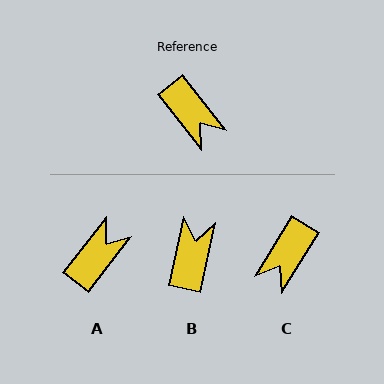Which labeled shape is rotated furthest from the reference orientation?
B, about 130 degrees away.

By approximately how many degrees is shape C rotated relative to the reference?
Approximately 69 degrees clockwise.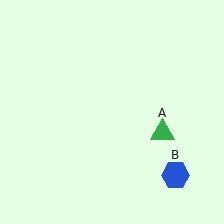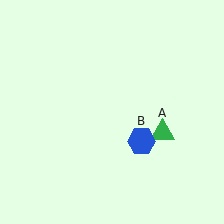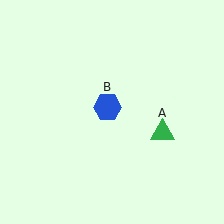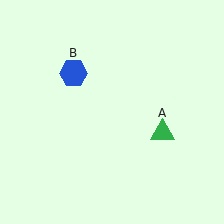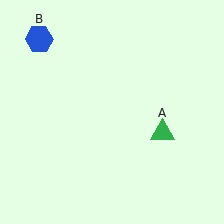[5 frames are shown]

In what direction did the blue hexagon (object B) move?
The blue hexagon (object B) moved up and to the left.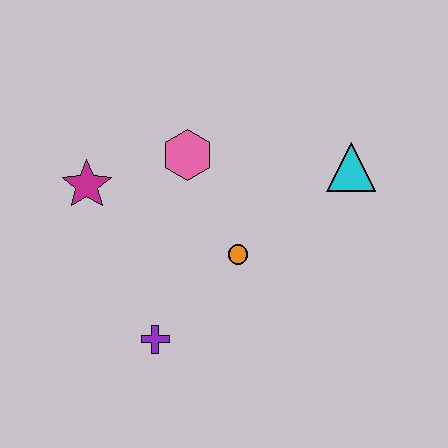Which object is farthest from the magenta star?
The cyan triangle is farthest from the magenta star.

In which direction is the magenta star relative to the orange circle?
The magenta star is to the left of the orange circle.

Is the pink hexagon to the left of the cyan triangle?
Yes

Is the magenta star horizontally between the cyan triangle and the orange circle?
No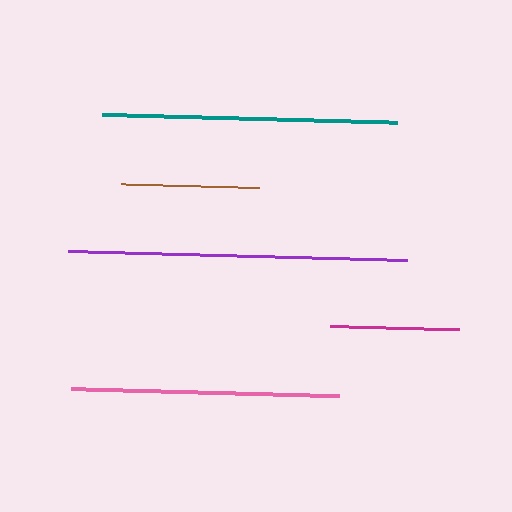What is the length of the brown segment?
The brown segment is approximately 138 pixels long.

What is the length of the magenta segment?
The magenta segment is approximately 130 pixels long.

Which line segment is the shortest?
The magenta line is the shortest at approximately 130 pixels.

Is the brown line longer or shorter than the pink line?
The pink line is longer than the brown line.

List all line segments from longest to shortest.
From longest to shortest: purple, teal, pink, brown, magenta.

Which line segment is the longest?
The purple line is the longest at approximately 339 pixels.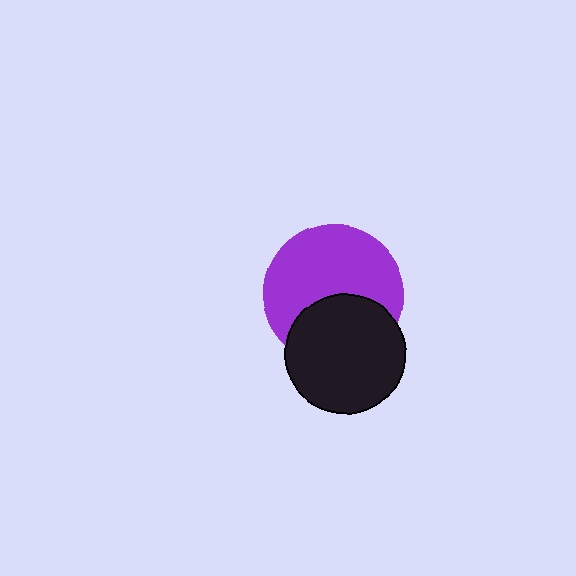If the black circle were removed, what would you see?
You would see the complete purple circle.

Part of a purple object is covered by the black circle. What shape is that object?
It is a circle.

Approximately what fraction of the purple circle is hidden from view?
Roughly 37% of the purple circle is hidden behind the black circle.